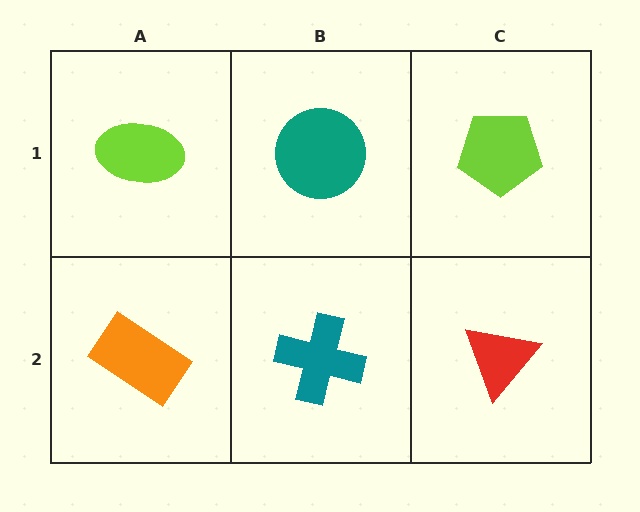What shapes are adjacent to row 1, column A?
An orange rectangle (row 2, column A), a teal circle (row 1, column B).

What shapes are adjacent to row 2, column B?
A teal circle (row 1, column B), an orange rectangle (row 2, column A), a red triangle (row 2, column C).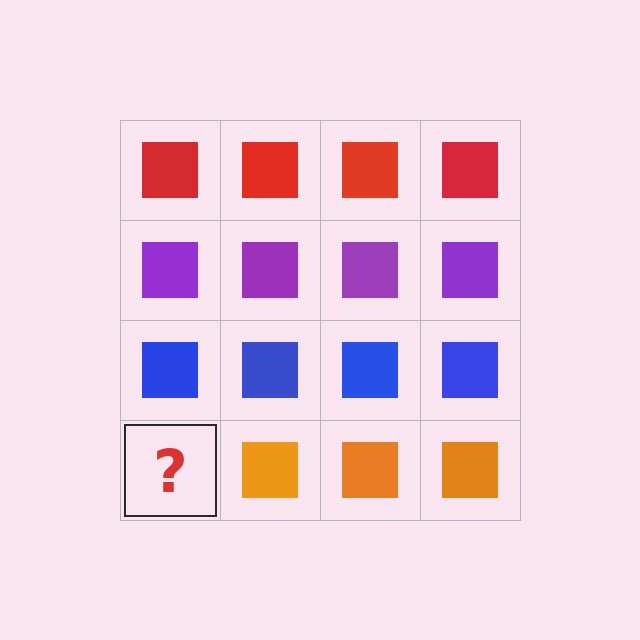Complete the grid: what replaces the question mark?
The question mark should be replaced with an orange square.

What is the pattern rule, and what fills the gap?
The rule is that each row has a consistent color. The gap should be filled with an orange square.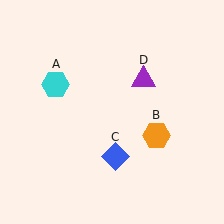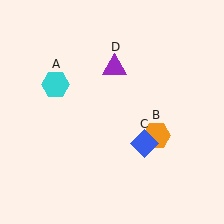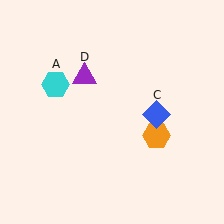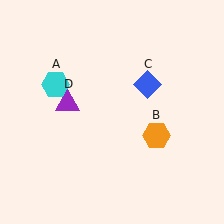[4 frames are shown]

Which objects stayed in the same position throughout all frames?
Cyan hexagon (object A) and orange hexagon (object B) remained stationary.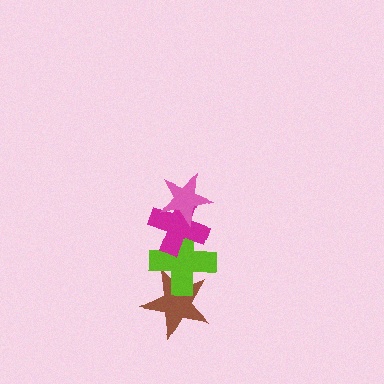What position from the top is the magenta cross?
The magenta cross is 2nd from the top.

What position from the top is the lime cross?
The lime cross is 3rd from the top.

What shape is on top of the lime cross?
The magenta cross is on top of the lime cross.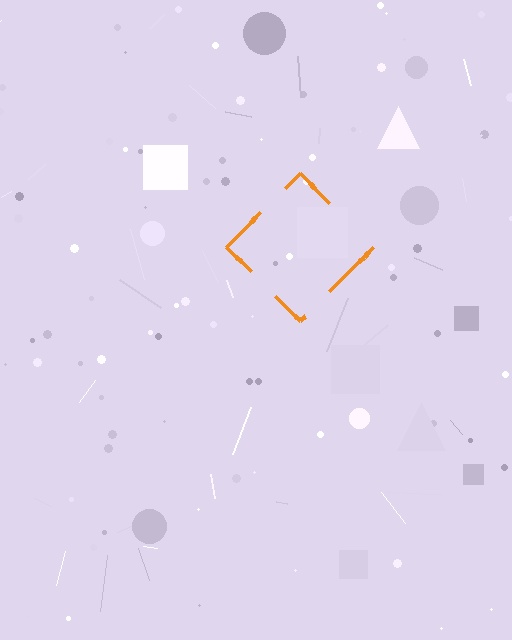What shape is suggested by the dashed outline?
The dashed outline suggests a diamond.